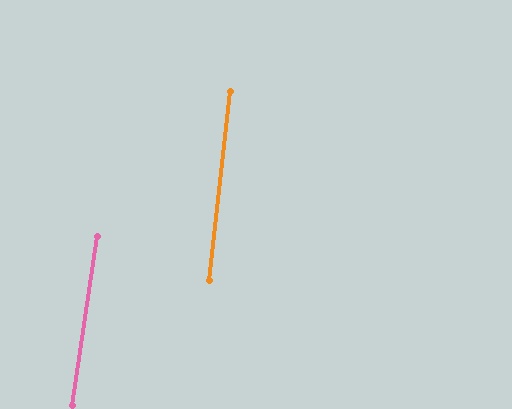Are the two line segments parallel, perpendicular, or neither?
Parallel — their directions differ by only 1.9°.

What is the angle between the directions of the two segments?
Approximately 2 degrees.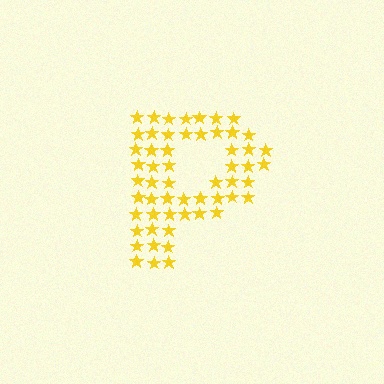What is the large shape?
The large shape is the letter P.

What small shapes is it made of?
It is made of small stars.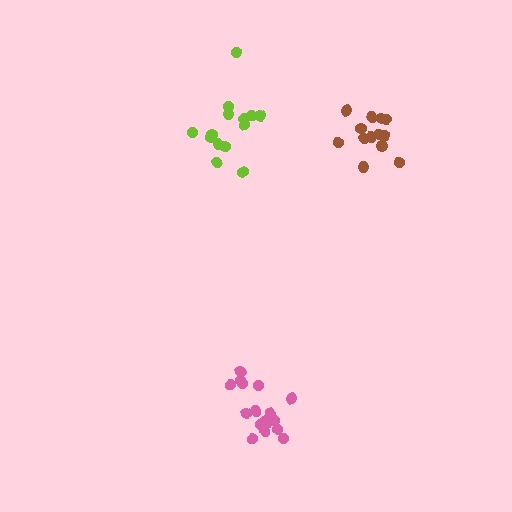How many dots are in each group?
Group 1: 17 dots, Group 2: 13 dots, Group 3: 14 dots (44 total).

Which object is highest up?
The lime cluster is topmost.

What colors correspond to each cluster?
The clusters are colored: pink, brown, lime.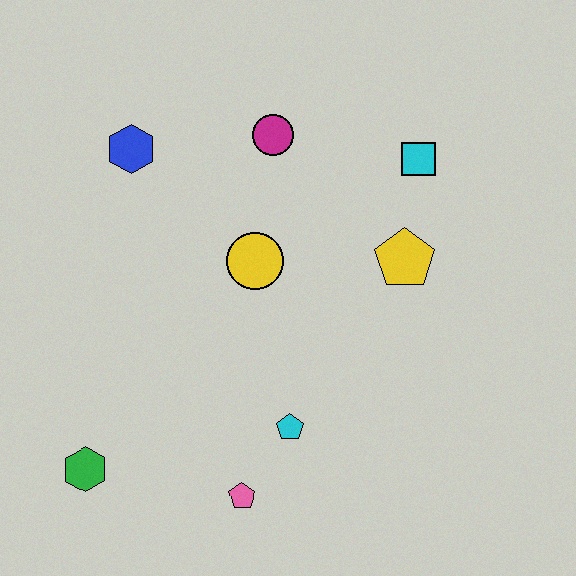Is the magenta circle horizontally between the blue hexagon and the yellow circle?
No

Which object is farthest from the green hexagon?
The cyan square is farthest from the green hexagon.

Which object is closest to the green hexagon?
The pink pentagon is closest to the green hexagon.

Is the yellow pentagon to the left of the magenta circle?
No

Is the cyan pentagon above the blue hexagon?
No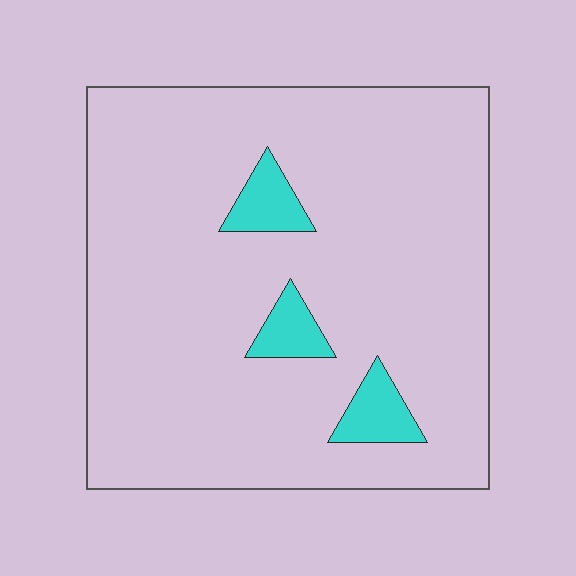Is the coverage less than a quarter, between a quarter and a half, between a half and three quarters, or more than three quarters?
Less than a quarter.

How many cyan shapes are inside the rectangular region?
3.